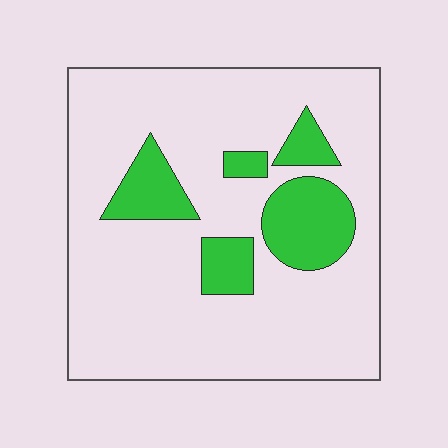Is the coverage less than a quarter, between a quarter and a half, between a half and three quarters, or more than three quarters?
Less than a quarter.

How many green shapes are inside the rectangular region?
5.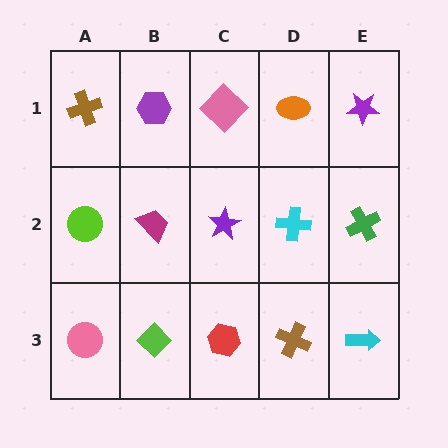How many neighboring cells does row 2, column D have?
4.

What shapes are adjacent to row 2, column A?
A brown cross (row 1, column A), a pink circle (row 3, column A), a magenta trapezoid (row 2, column B).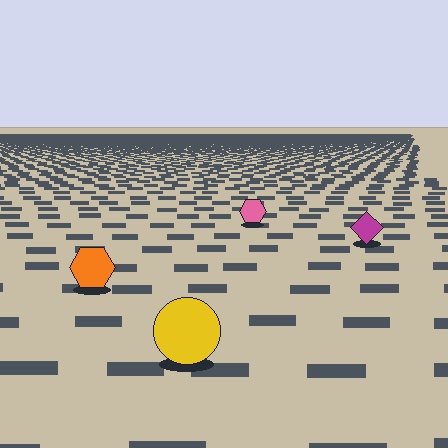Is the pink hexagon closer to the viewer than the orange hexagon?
No. The orange hexagon is closer — you can tell from the texture gradient: the ground texture is coarser near it.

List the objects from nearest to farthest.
From nearest to farthest: the yellow circle, the orange hexagon, the magenta diamond, the pink hexagon.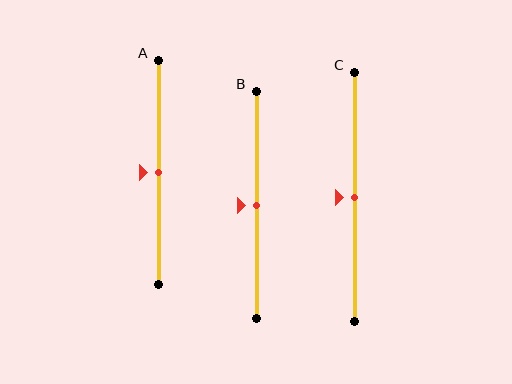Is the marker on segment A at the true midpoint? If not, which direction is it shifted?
Yes, the marker on segment A is at the true midpoint.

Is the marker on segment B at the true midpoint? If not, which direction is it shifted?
Yes, the marker on segment B is at the true midpoint.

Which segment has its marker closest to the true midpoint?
Segment A has its marker closest to the true midpoint.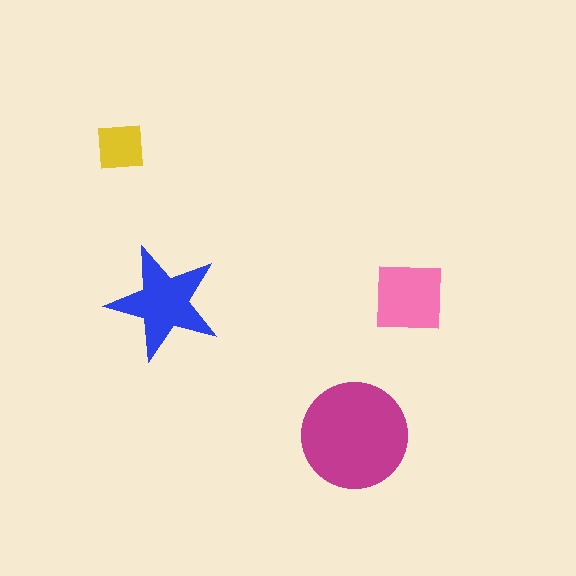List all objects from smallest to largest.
The yellow square, the pink square, the blue star, the magenta circle.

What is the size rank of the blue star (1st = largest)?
2nd.